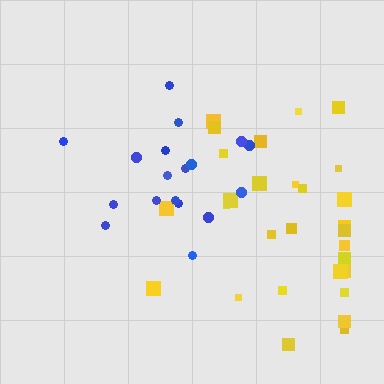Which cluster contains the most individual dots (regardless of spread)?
Yellow (29).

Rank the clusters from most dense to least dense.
blue, yellow.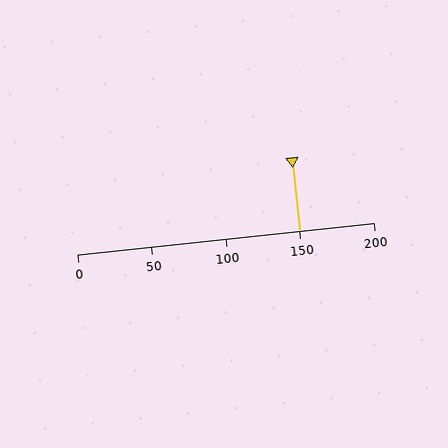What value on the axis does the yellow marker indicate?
The marker indicates approximately 150.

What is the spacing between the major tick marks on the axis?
The major ticks are spaced 50 apart.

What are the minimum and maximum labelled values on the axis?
The axis runs from 0 to 200.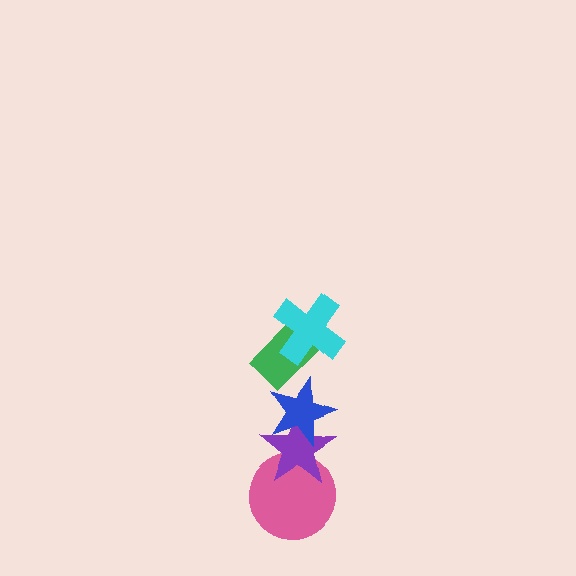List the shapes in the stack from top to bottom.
From top to bottom: the cyan cross, the green rectangle, the blue star, the purple star, the pink circle.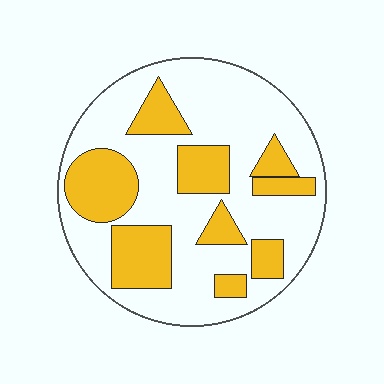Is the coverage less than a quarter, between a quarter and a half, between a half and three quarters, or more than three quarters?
Between a quarter and a half.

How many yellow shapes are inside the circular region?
9.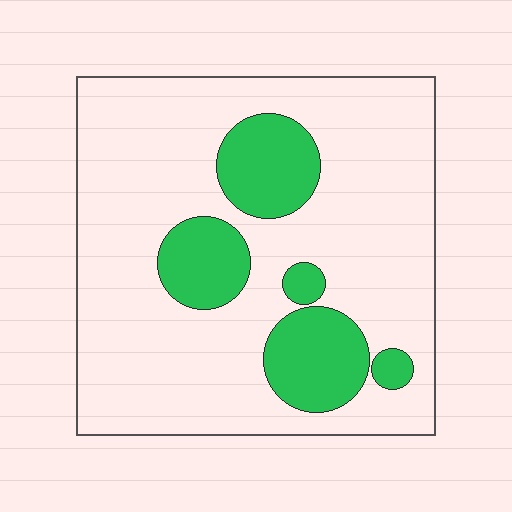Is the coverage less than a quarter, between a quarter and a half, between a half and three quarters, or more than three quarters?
Less than a quarter.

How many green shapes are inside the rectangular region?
5.